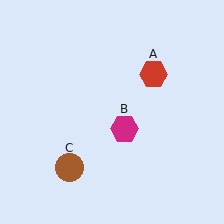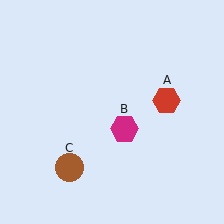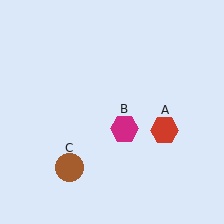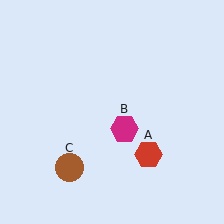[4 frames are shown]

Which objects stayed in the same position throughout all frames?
Magenta hexagon (object B) and brown circle (object C) remained stationary.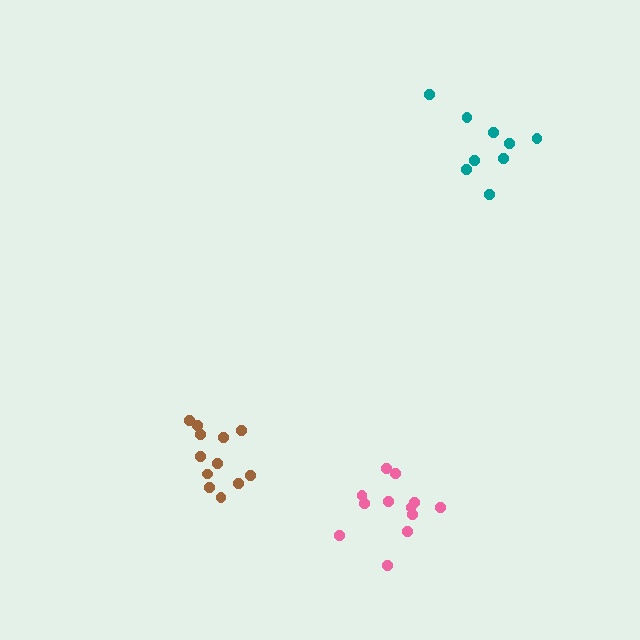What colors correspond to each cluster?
The clusters are colored: brown, teal, pink.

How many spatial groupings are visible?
There are 3 spatial groupings.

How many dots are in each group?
Group 1: 12 dots, Group 2: 9 dots, Group 3: 12 dots (33 total).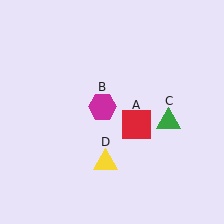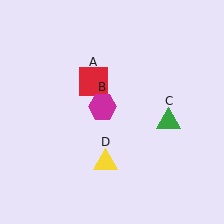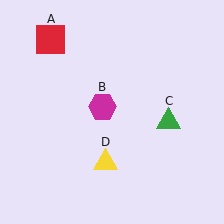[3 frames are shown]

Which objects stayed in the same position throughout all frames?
Magenta hexagon (object B) and green triangle (object C) and yellow triangle (object D) remained stationary.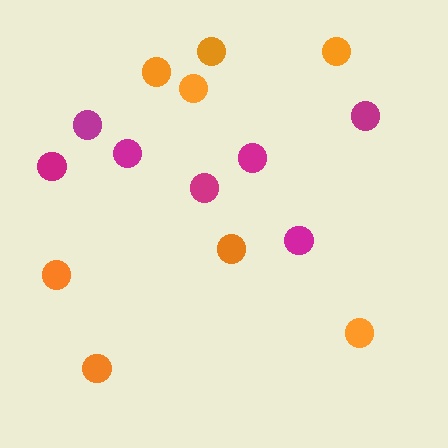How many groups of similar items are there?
There are 2 groups: one group of orange circles (8) and one group of magenta circles (7).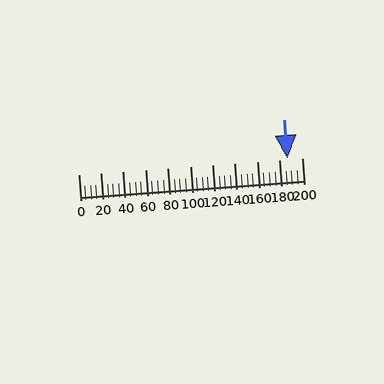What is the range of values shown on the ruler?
The ruler shows values from 0 to 200.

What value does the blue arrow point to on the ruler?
The blue arrow points to approximately 187.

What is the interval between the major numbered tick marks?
The major tick marks are spaced 20 units apart.